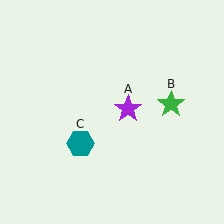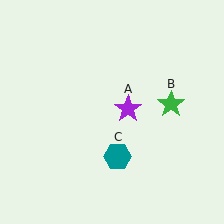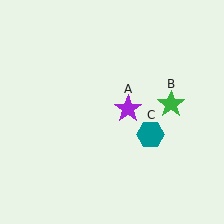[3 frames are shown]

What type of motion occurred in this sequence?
The teal hexagon (object C) rotated counterclockwise around the center of the scene.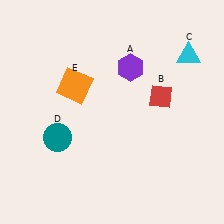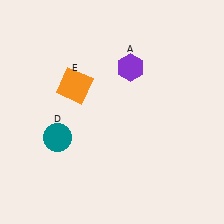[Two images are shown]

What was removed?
The cyan triangle (C), the red diamond (B) were removed in Image 2.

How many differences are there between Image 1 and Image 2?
There are 2 differences between the two images.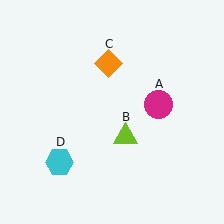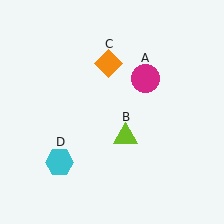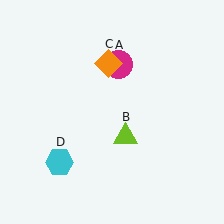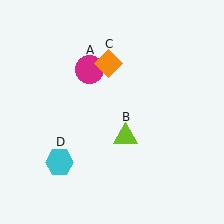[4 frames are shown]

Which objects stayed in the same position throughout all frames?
Lime triangle (object B) and orange diamond (object C) and cyan hexagon (object D) remained stationary.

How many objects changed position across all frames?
1 object changed position: magenta circle (object A).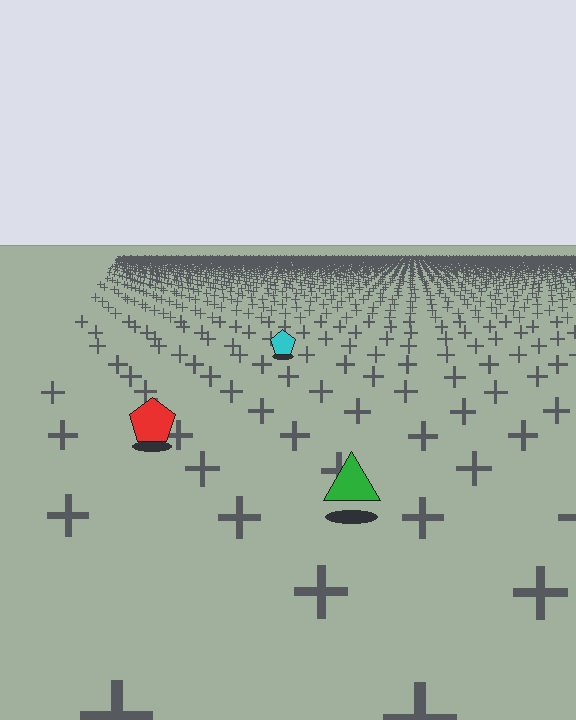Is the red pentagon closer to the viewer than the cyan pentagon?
Yes. The red pentagon is closer — you can tell from the texture gradient: the ground texture is coarser near it.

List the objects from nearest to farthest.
From nearest to farthest: the green triangle, the red pentagon, the cyan pentagon.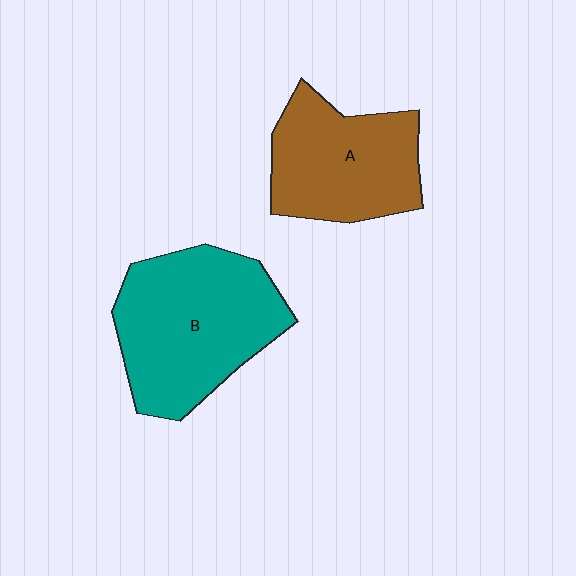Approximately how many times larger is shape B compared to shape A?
Approximately 1.3 times.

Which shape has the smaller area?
Shape A (brown).